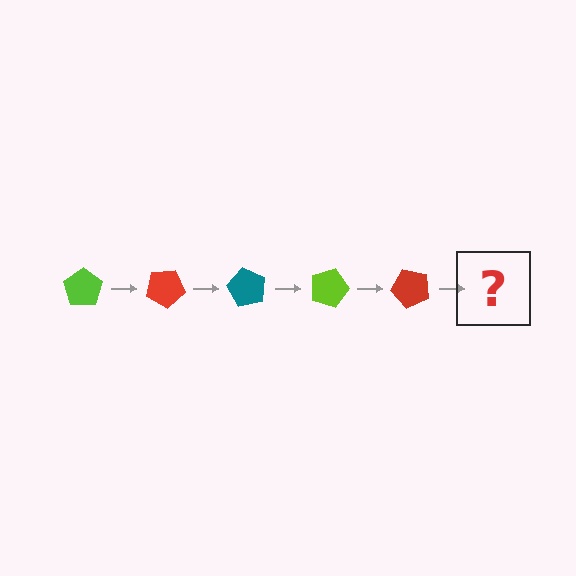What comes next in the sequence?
The next element should be a teal pentagon, rotated 150 degrees from the start.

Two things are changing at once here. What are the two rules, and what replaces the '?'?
The two rules are that it rotates 30 degrees each step and the color cycles through lime, red, and teal. The '?' should be a teal pentagon, rotated 150 degrees from the start.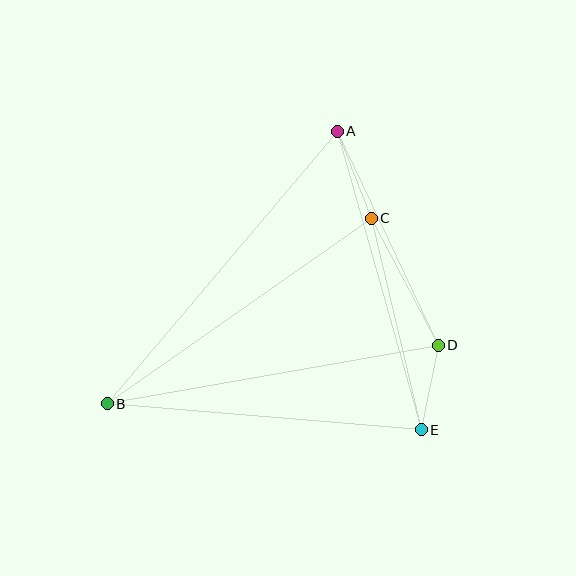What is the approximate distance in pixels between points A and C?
The distance between A and C is approximately 93 pixels.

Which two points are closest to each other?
Points D and E are closest to each other.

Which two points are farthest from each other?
Points A and B are farthest from each other.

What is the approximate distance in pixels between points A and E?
The distance between A and E is approximately 310 pixels.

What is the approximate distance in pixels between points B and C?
The distance between B and C is approximately 322 pixels.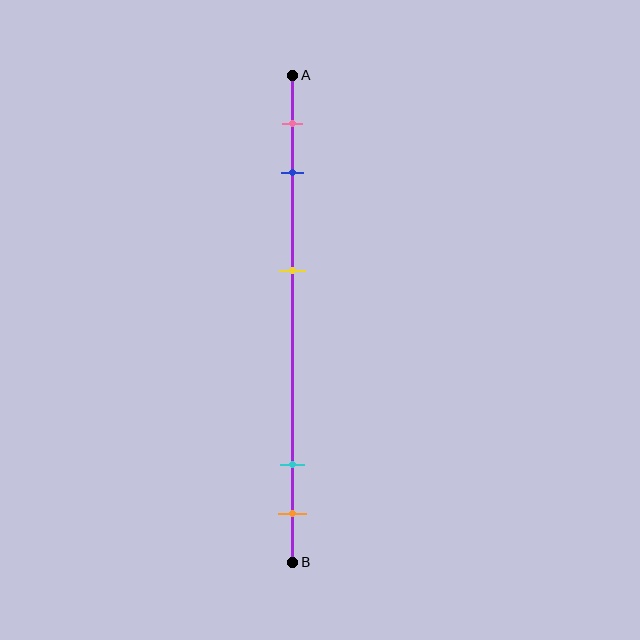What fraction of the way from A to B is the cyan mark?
The cyan mark is approximately 80% (0.8) of the way from A to B.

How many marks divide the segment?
There are 5 marks dividing the segment.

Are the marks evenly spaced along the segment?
No, the marks are not evenly spaced.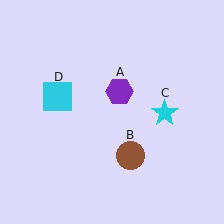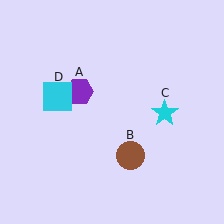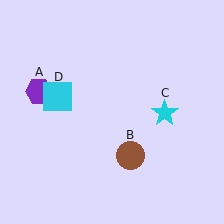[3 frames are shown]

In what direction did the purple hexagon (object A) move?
The purple hexagon (object A) moved left.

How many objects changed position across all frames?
1 object changed position: purple hexagon (object A).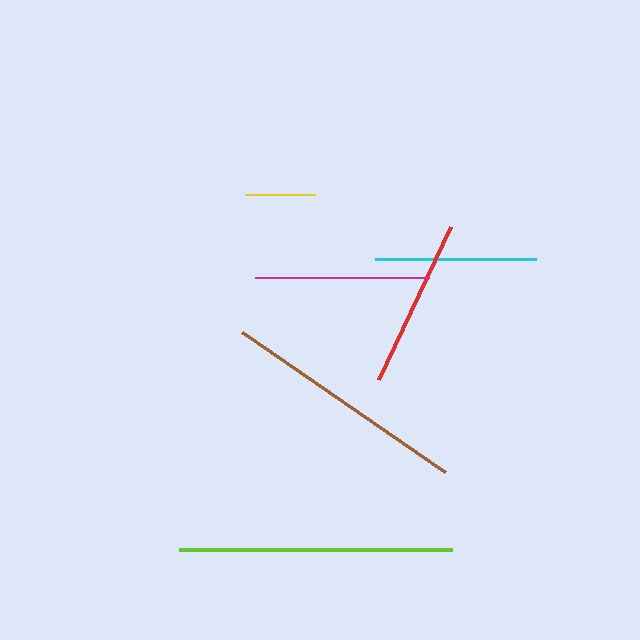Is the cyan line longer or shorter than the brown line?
The brown line is longer than the cyan line.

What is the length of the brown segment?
The brown segment is approximately 247 pixels long.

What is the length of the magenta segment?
The magenta segment is approximately 175 pixels long.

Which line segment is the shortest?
The yellow line is the shortest at approximately 70 pixels.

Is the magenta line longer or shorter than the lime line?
The lime line is longer than the magenta line.